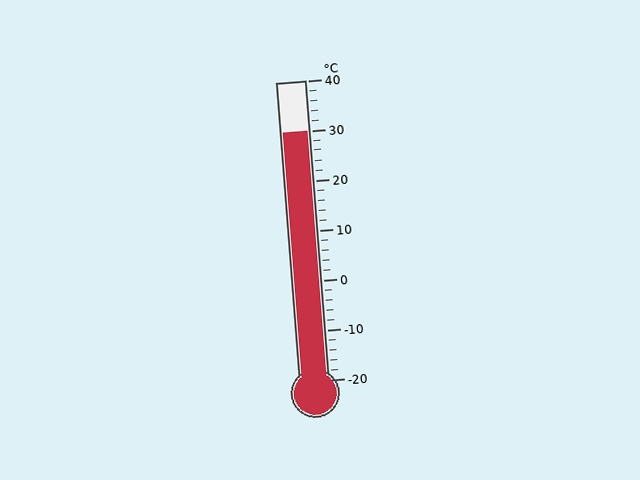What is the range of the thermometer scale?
The thermometer scale ranges from -20°C to 40°C.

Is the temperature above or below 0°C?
The temperature is above 0°C.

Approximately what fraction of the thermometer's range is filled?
The thermometer is filled to approximately 85% of its range.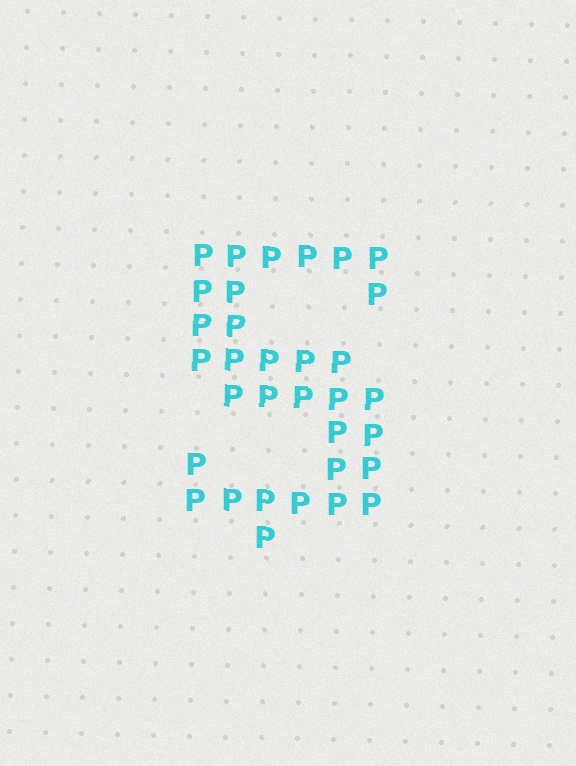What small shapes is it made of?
It is made of small letter P's.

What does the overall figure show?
The overall figure shows the letter S.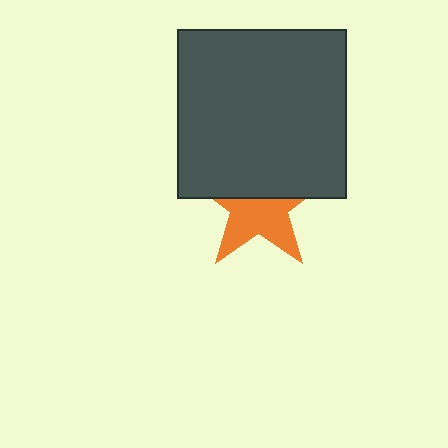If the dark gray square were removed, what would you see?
You would see the complete orange star.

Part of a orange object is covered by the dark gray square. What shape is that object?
It is a star.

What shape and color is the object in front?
The object in front is a dark gray square.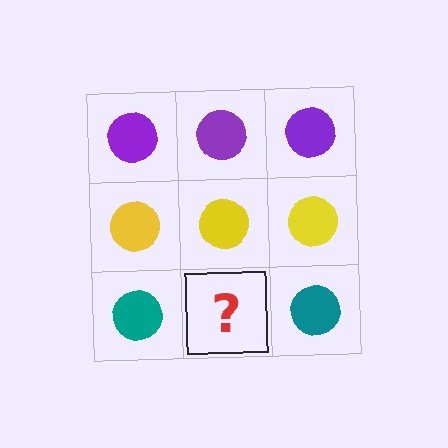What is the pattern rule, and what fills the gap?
The rule is that each row has a consistent color. The gap should be filled with a teal circle.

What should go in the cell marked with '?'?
The missing cell should contain a teal circle.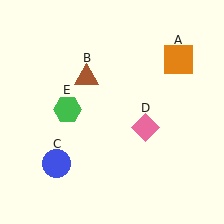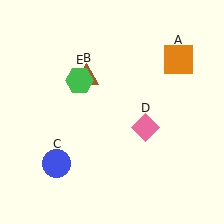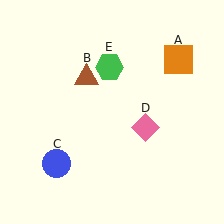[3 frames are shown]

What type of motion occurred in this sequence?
The green hexagon (object E) rotated clockwise around the center of the scene.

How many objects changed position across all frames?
1 object changed position: green hexagon (object E).